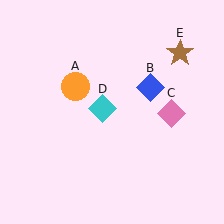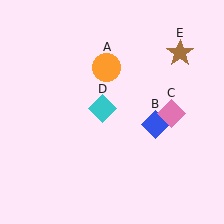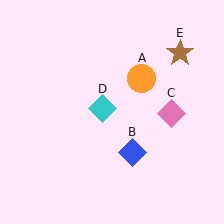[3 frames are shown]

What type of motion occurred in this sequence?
The orange circle (object A), blue diamond (object B) rotated clockwise around the center of the scene.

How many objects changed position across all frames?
2 objects changed position: orange circle (object A), blue diamond (object B).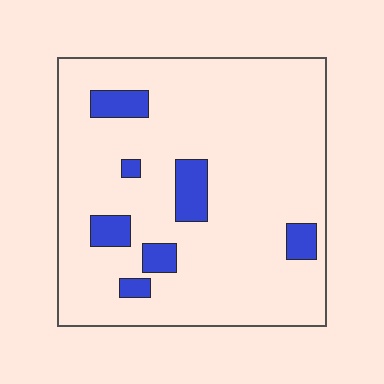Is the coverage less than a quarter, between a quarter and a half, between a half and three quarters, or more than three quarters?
Less than a quarter.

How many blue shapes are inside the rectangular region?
7.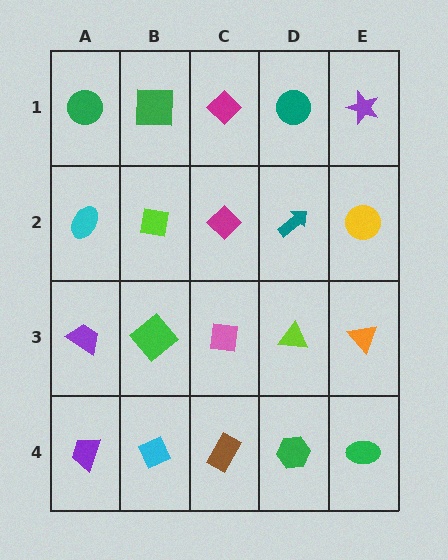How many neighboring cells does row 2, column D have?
4.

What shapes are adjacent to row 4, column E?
An orange triangle (row 3, column E), a green hexagon (row 4, column D).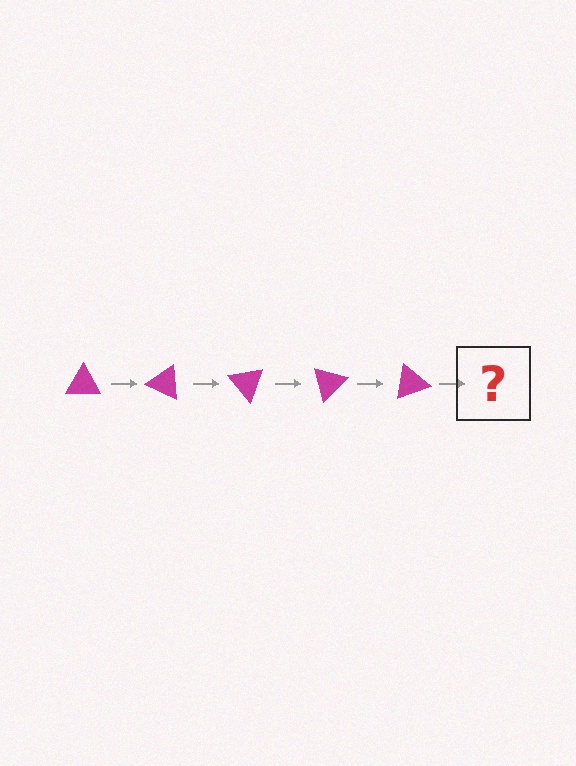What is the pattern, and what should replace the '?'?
The pattern is that the triangle rotates 25 degrees each step. The '?' should be a magenta triangle rotated 125 degrees.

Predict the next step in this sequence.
The next step is a magenta triangle rotated 125 degrees.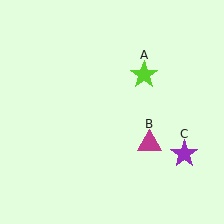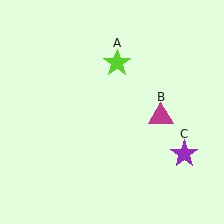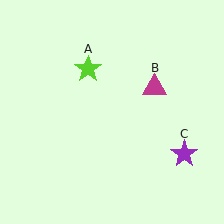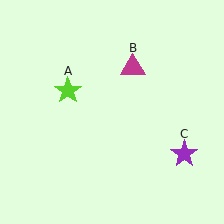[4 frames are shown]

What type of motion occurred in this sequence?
The lime star (object A), magenta triangle (object B) rotated counterclockwise around the center of the scene.